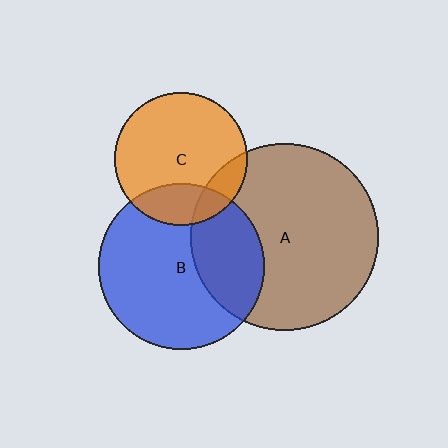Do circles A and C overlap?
Yes.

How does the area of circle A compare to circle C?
Approximately 2.0 times.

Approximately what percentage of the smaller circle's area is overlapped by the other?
Approximately 15%.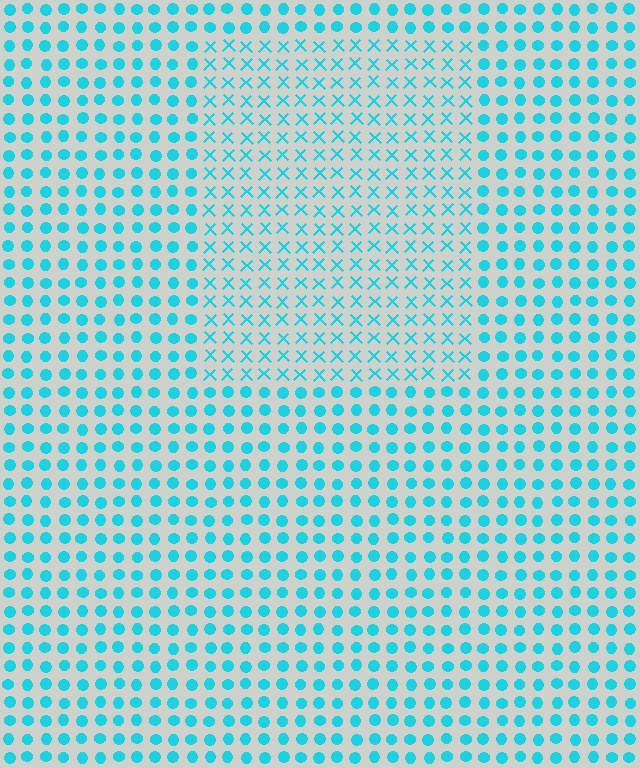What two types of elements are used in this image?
The image uses X marks inside the rectangle region and circles outside it.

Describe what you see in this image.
The image is filled with small cyan elements arranged in a uniform grid. A rectangle-shaped region contains X marks, while the surrounding area contains circles. The boundary is defined purely by the change in element shape.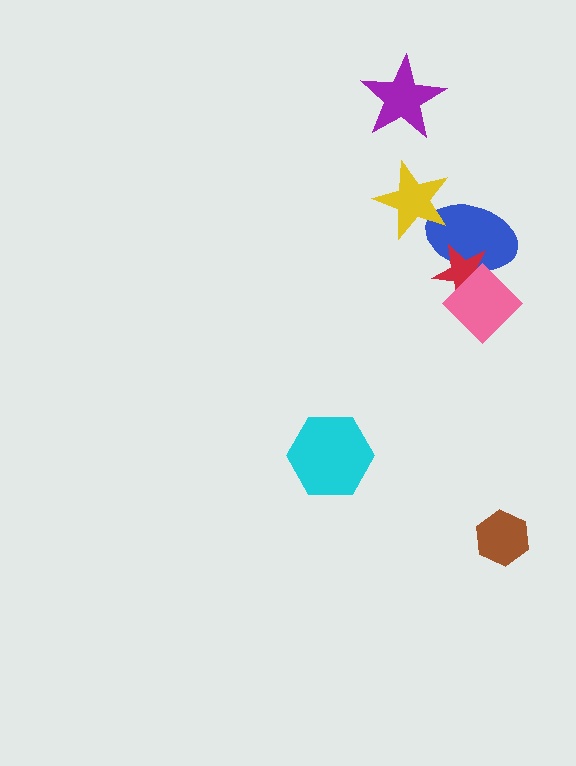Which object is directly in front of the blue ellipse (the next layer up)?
The red star is directly in front of the blue ellipse.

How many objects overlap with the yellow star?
1 object overlaps with the yellow star.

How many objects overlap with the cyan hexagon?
0 objects overlap with the cyan hexagon.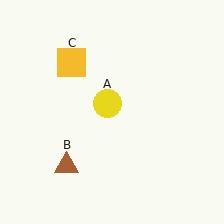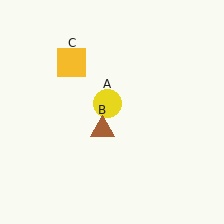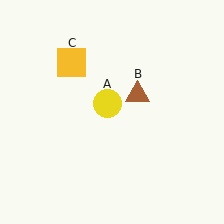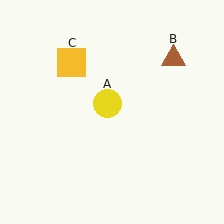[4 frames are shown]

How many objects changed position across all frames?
1 object changed position: brown triangle (object B).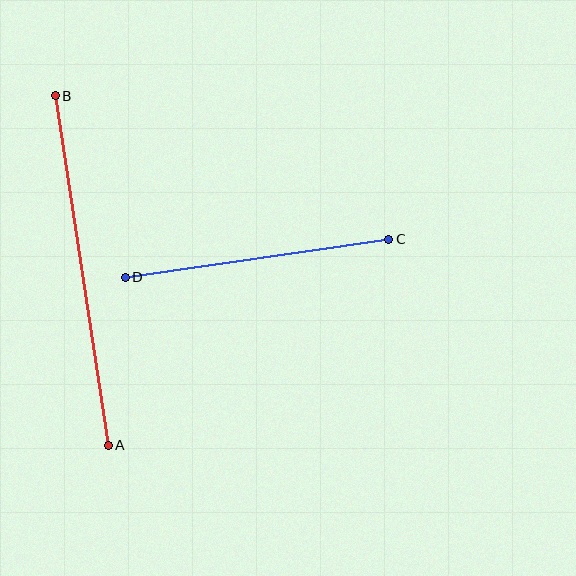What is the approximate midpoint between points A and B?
The midpoint is at approximately (82, 270) pixels.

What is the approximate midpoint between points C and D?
The midpoint is at approximately (257, 258) pixels.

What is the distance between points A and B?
The distance is approximately 353 pixels.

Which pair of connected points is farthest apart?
Points A and B are farthest apart.